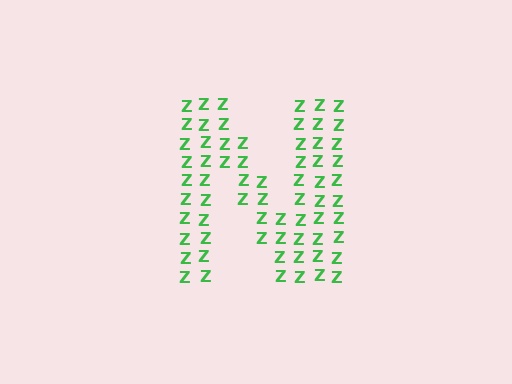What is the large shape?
The large shape is the letter N.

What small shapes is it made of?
It is made of small letter Z's.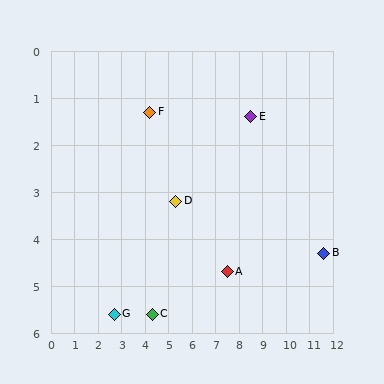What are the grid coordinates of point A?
Point A is at approximately (7.5, 4.7).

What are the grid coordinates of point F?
Point F is at approximately (4.2, 1.3).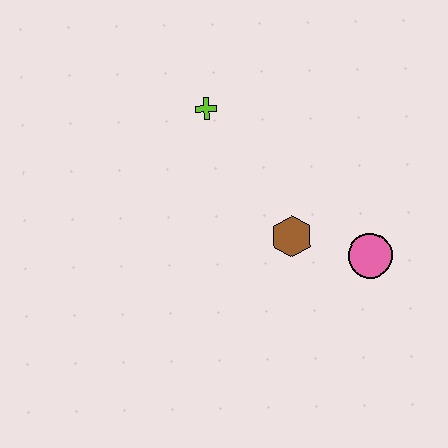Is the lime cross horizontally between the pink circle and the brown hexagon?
No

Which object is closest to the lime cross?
The brown hexagon is closest to the lime cross.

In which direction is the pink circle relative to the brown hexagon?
The pink circle is to the right of the brown hexagon.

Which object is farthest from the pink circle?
The lime cross is farthest from the pink circle.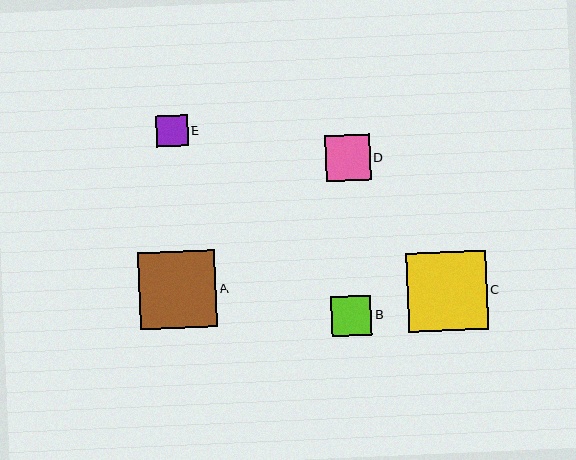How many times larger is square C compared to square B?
Square C is approximately 2.0 times the size of square B.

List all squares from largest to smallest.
From largest to smallest: C, A, D, B, E.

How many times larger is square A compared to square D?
Square A is approximately 1.7 times the size of square D.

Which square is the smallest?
Square E is the smallest with a size of approximately 31 pixels.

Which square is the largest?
Square C is the largest with a size of approximately 80 pixels.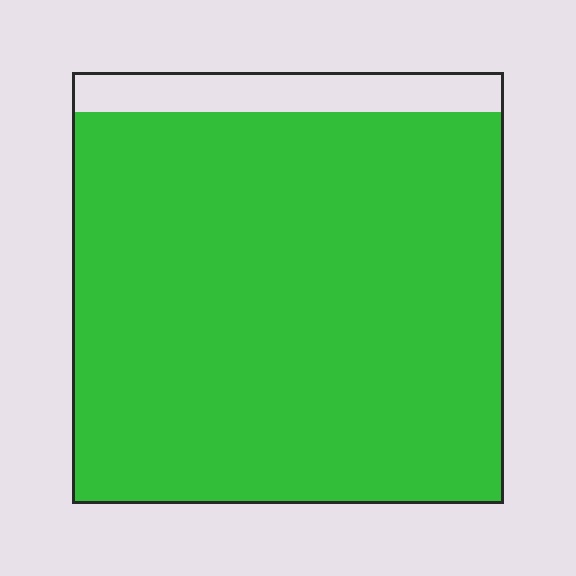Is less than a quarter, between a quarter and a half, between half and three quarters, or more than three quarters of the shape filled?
More than three quarters.